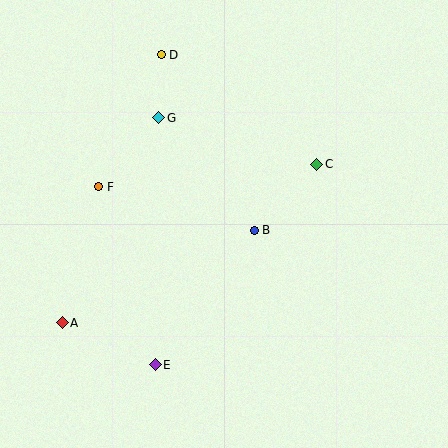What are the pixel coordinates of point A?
Point A is at (62, 323).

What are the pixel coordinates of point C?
Point C is at (317, 164).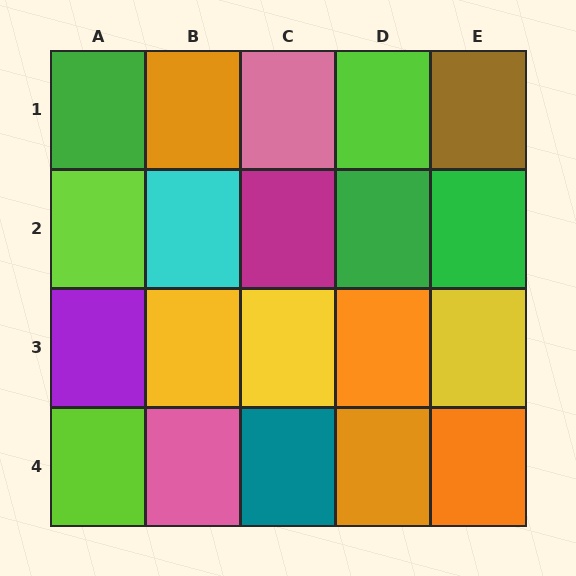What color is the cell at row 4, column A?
Lime.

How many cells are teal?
1 cell is teal.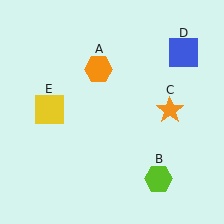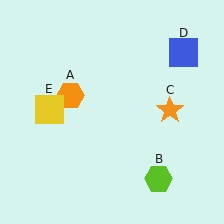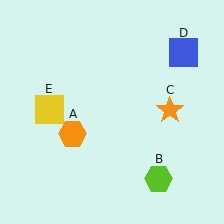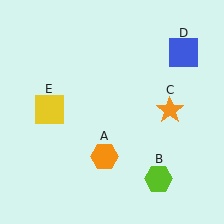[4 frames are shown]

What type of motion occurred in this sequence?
The orange hexagon (object A) rotated counterclockwise around the center of the scene.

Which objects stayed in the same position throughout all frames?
Lime hexagon (object B) and orange star (object C) and blue square (object D) and yellow square (object E) remained stationary.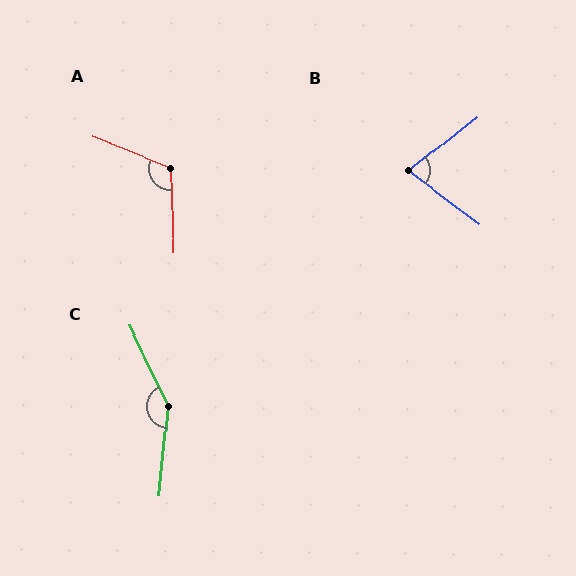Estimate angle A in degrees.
Approximately 114 degrees.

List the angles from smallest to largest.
B (75°), A (114°), C (149°).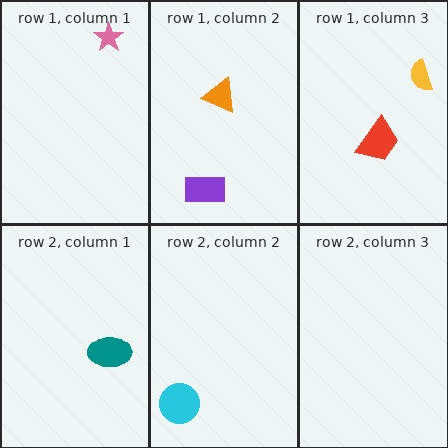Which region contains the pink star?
The row 1, column 1 region.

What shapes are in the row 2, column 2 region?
The cyan circle.